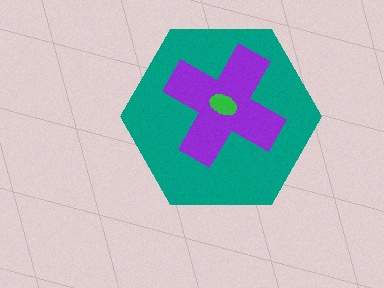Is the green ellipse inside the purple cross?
Yes.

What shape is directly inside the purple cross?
The green ellipse.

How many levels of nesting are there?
3.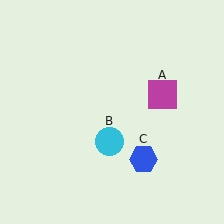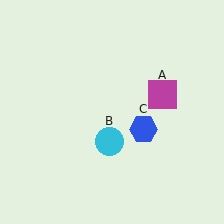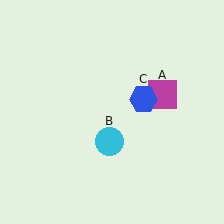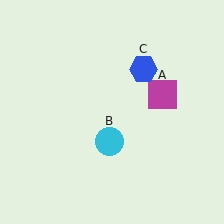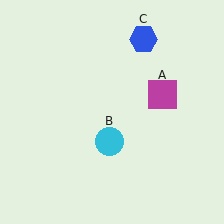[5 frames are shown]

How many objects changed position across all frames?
1 object changed position: blue hexagon (object C).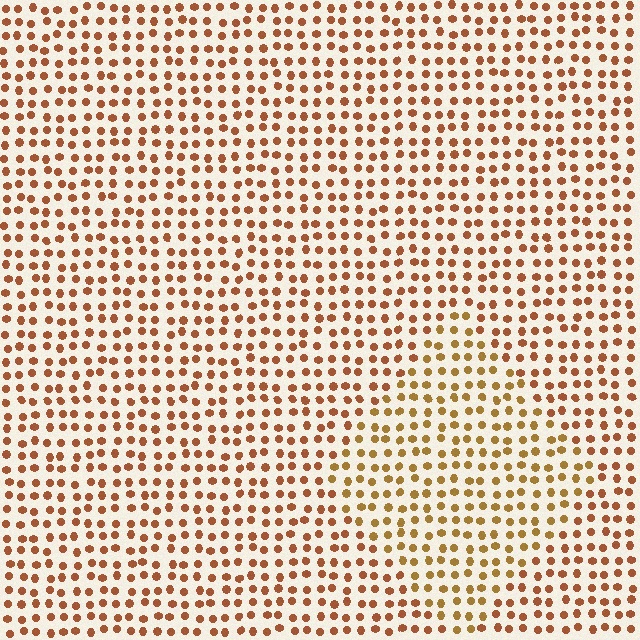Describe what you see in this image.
The image is filled with small brown elements in a uniform arrangement. A diamond-shaped region is visible where the elements are tinted to a slightly different hue, forming a subtle color boundary.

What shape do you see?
I see a diamond.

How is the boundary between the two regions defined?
The boundary is defined purely by a slight shift in hue (about 21 degrees). Spacing, size, and orientation are identical on both sides.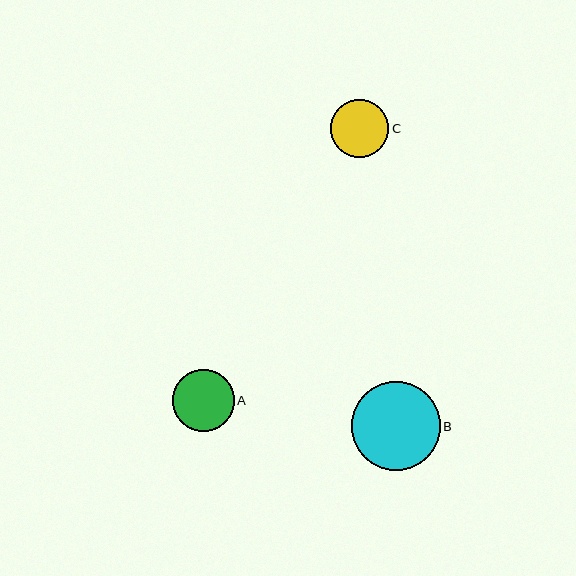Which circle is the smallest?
Circle C is the smallest with a size of approximately 58 pixels.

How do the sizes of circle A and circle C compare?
Circle A and circle C are approximately the same size.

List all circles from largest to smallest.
From largest to smallest: B, A, C.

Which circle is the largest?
Circle B is the largest with a size of approximately 89 pixels.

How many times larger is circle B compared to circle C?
Circle B is approximately 1.5 times the size of circle C.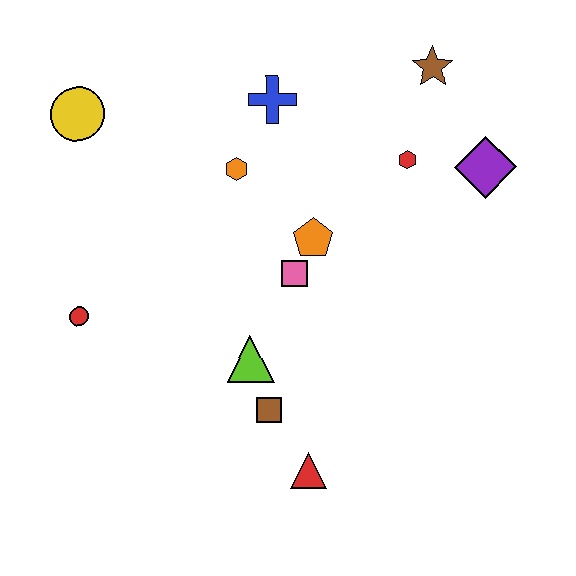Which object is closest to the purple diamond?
The red hexagon is closest to the purple diamond.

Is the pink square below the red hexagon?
Yes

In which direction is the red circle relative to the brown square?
The red circle is to the left of the brown square.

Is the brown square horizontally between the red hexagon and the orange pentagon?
No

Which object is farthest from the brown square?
The brown star is farthest from the brown square.